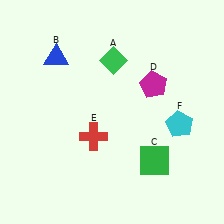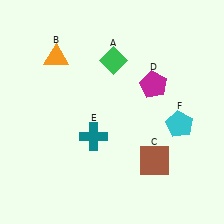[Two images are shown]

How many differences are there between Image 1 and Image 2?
There are 3 differences between the two images.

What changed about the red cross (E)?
In Image 1, E is red. In Image 2, it changed to teal.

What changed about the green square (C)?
In Image 1, C is green. In Image 2, it changed to brown.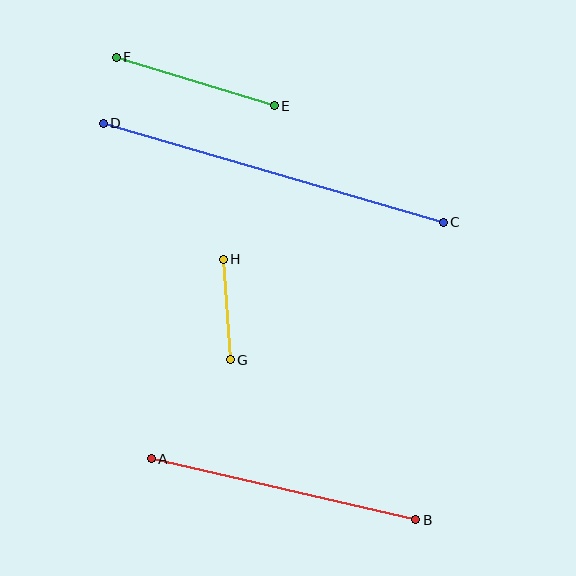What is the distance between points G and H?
The distance is approximately 101 pixels.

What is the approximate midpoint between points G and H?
The midpoint is at approximately (227, 310) pixels.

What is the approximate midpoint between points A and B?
The midpoint is at approximately (283, 489) pixels.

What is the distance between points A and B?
The distance is approximately 272 pixels.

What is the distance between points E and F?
The distance is approximately 166 pixels.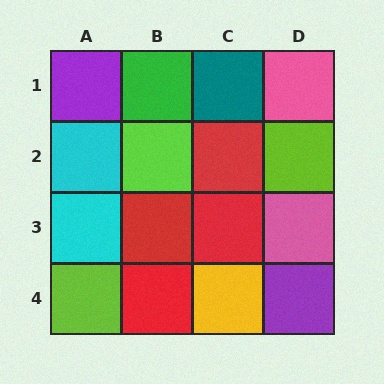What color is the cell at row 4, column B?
Red.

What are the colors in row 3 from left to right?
Cyan, red, red, pink.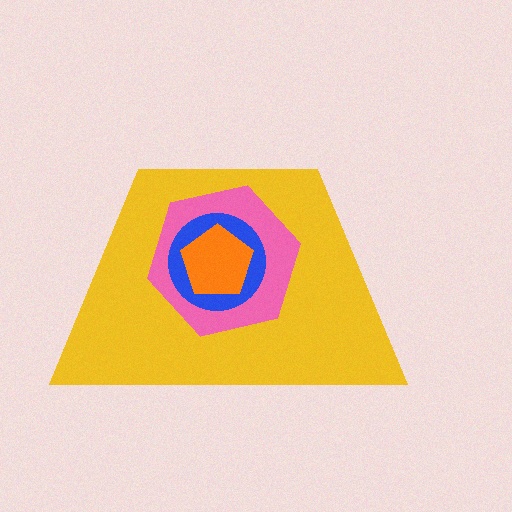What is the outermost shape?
The yellow trapezoid.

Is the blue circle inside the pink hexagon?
Yes.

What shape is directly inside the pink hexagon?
The blue circle.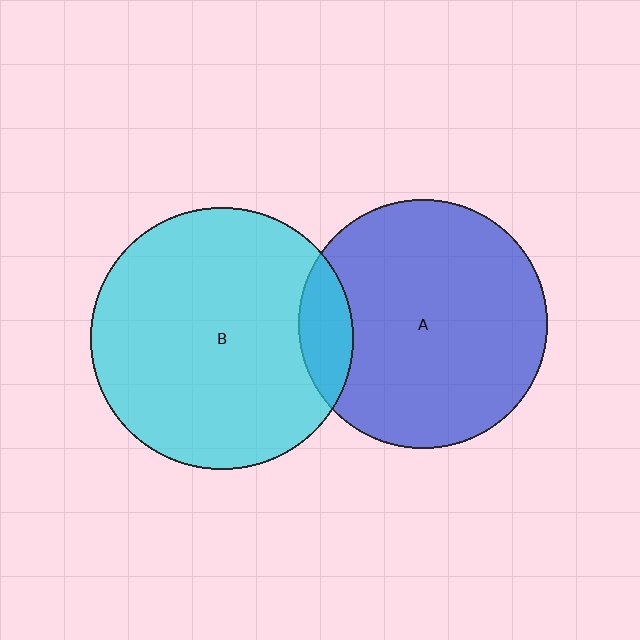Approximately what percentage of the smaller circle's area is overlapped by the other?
Approximately 10%.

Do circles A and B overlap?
Yes.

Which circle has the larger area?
Circle B (cyan).